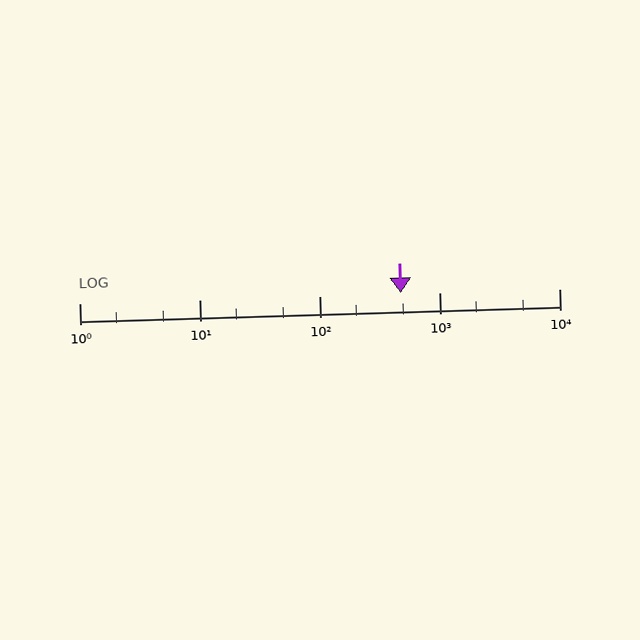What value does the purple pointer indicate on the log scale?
The pointer indicates approximately 480.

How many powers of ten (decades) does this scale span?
The scale spans 4 decades, from 1 to 10000.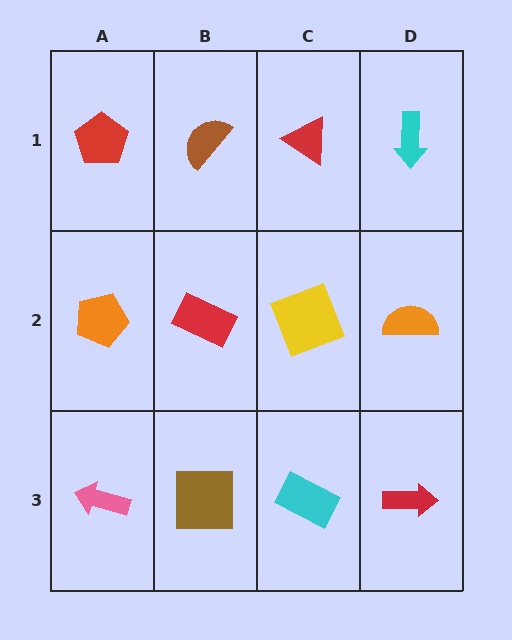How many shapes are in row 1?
4 shapes.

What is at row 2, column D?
An orange semicircle.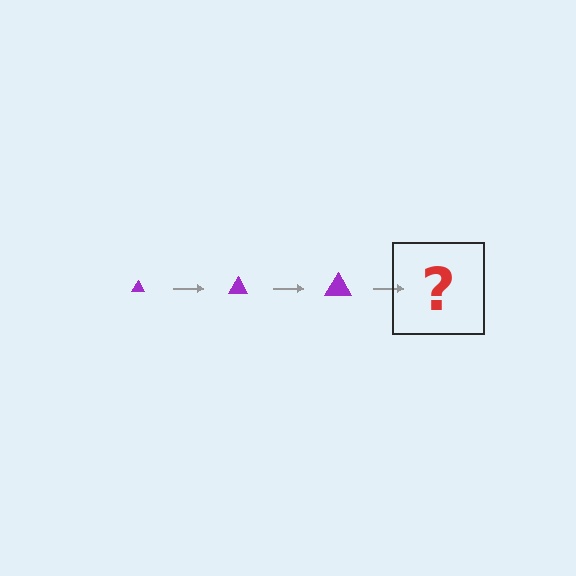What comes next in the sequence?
The next element should be a purple triangle, larger than the previous one.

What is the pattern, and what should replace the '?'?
The pattern is that the triangle gets progressively larger each step. The '?' should be a purple triangle, larger than the previous one.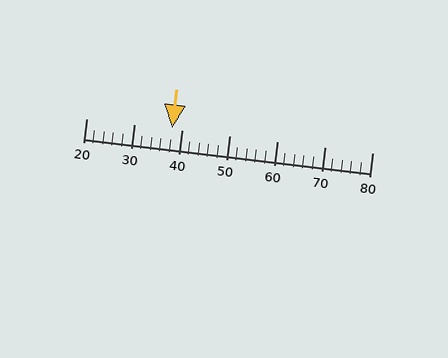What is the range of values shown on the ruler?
The ruler shows values from 20 to 80.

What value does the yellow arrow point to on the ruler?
The yellow arrow points to approximately 38.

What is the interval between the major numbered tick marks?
The major tick marks are spaced 10 units apart.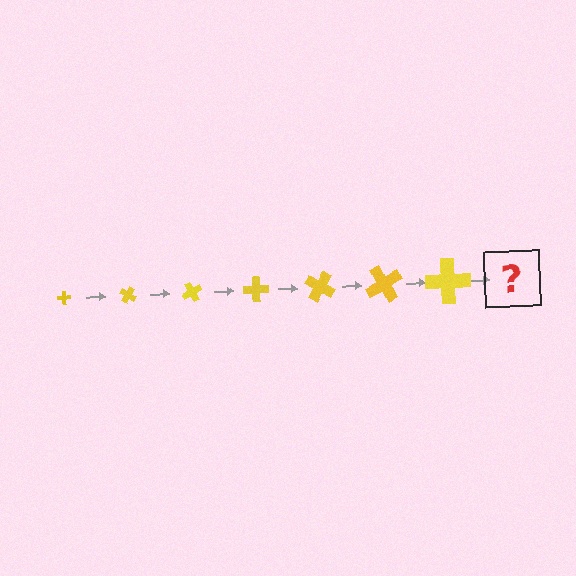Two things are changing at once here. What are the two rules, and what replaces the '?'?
The two rules are that the cross grows larger each step and it rotates 30 degrees each step. The '?' should be a cross, larger than the previous one and rotated 210 degrees from the start.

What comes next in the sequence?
The next element should be a cross, larger than the previous one and rotated 210 degrees from the start.